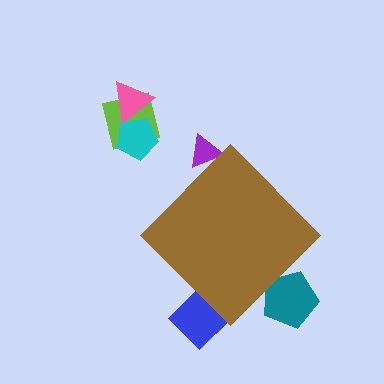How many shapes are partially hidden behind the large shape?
3 shapes are partially hidden.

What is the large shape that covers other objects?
A brown diamond.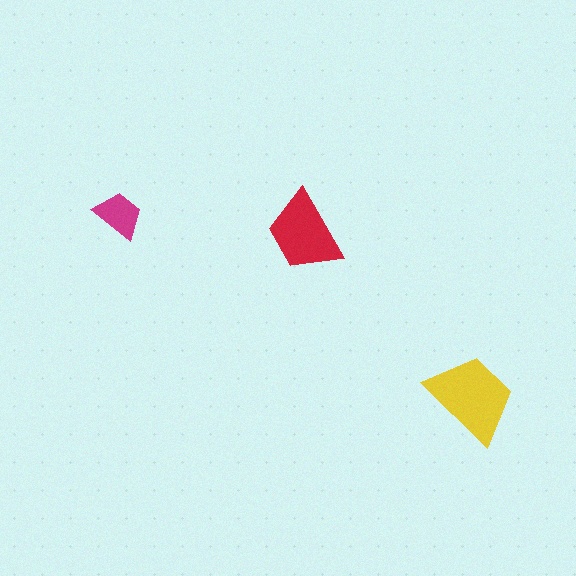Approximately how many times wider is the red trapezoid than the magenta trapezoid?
About 1.5 times wider.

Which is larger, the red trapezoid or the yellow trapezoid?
The yellow one.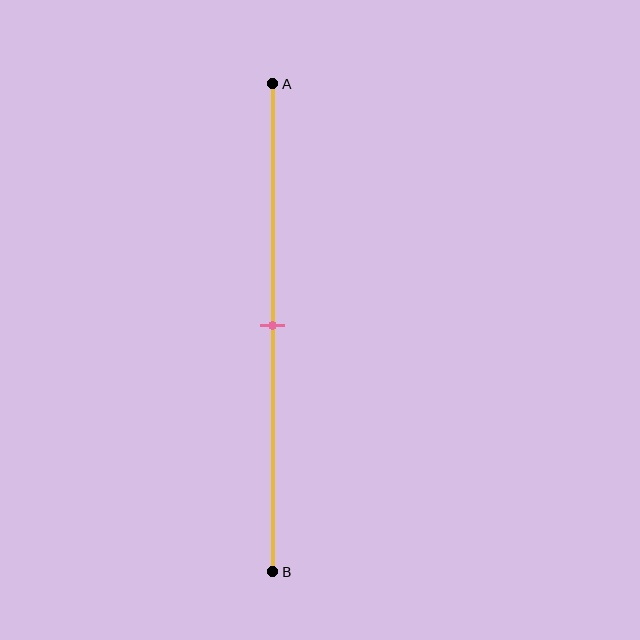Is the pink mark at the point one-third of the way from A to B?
No, the mark is at about 50% from A, not at the 33% one-third point.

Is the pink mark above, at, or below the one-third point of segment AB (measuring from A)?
The pink mark is below the one-third point of segment AB.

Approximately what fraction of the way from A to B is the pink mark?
The pink mark is approximately 50% of the way from A to B.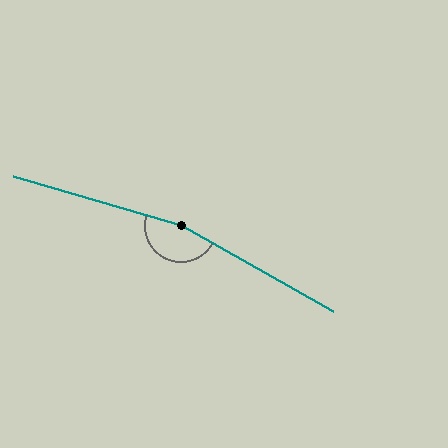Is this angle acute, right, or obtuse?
It is obtuse.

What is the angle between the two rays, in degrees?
Approximately 167 degrees.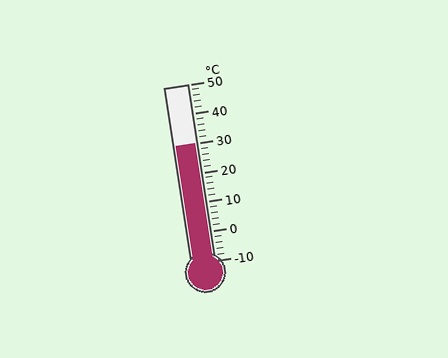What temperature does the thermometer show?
The thermometer shows approximately 30°C.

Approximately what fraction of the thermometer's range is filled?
The thermometer is filled to approximately 65% of its range.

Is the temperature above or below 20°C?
The temperature is above 20°C.